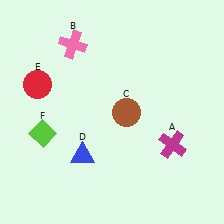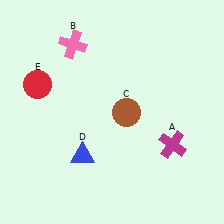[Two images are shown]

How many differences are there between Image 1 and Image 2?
There is 1 difference between the two images.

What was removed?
The lime diamond (F) was removed in Image 2.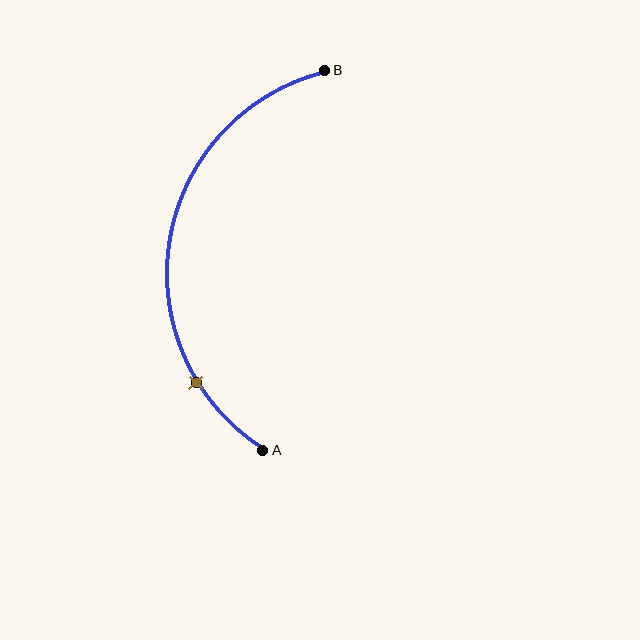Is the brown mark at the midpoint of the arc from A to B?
No. The brown mark lies on the arc but is closer to endpoint A. The arc midpoint would be at the point on the curve equidistant along the arc from both A and B.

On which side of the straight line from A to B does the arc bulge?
The arc bulges to the left of the straight line connecting A and B.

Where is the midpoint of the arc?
The arc midpoint is the point on the curve farthest from the straight line joining A and B. It sits to the left of that line.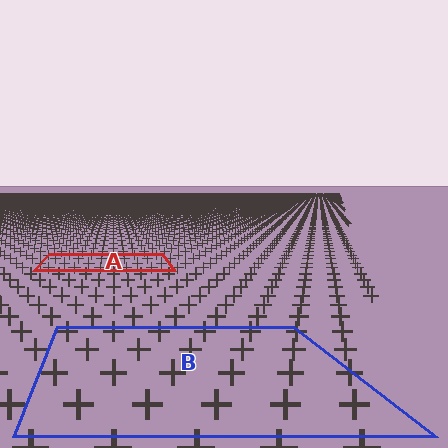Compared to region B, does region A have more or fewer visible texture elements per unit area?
Region A has more texture elements per unit area — they are packed more densely because it is farther away.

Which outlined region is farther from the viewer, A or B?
Region A is farther from the viewer — the texture elements inside it appear smaller and more densely packed.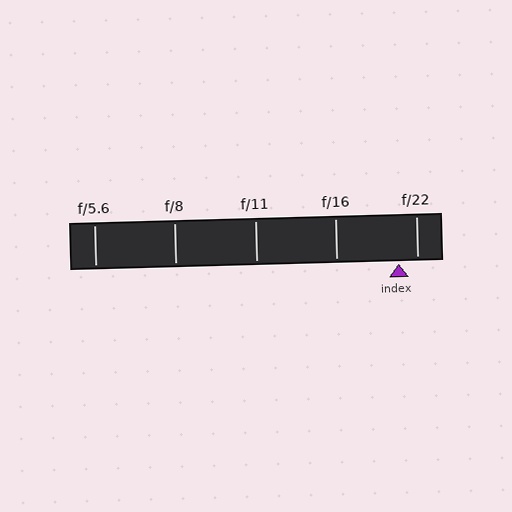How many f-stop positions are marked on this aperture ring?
There are 5 f-stop positions marked.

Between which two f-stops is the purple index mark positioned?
The index mark is between f/16 and f/22.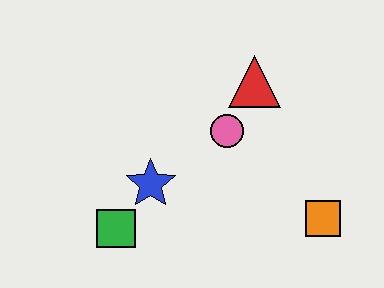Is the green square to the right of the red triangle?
No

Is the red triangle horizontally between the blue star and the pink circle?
No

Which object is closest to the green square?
The blue star is closest to the green square.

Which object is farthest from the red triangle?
The green square is farthest from the red triangle.